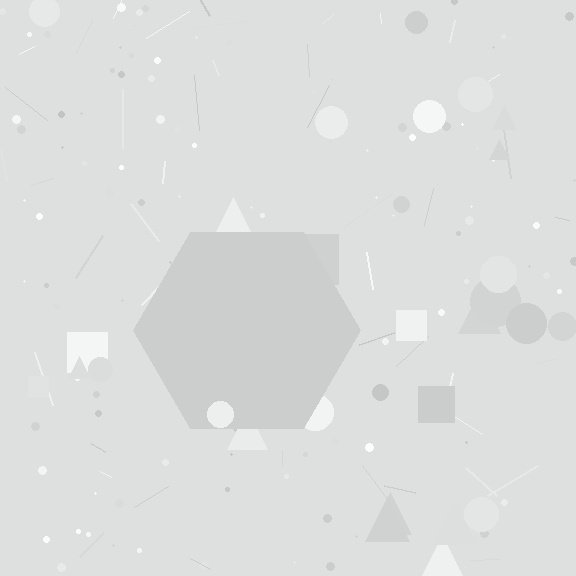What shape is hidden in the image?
A hexagon is hidden in the image.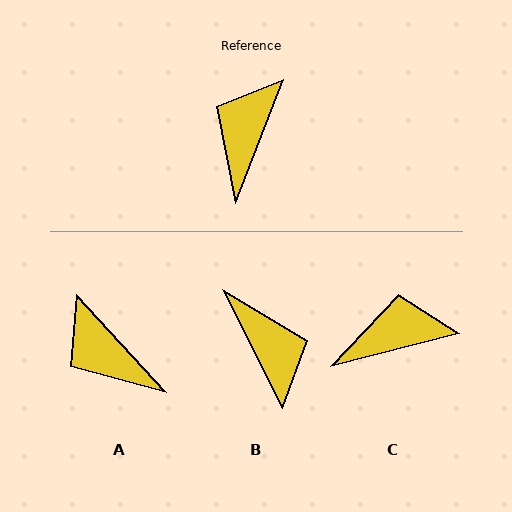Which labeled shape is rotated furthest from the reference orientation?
B, about 132 degrees away.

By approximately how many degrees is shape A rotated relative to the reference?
Approximately 64 degrees counter-clockwise.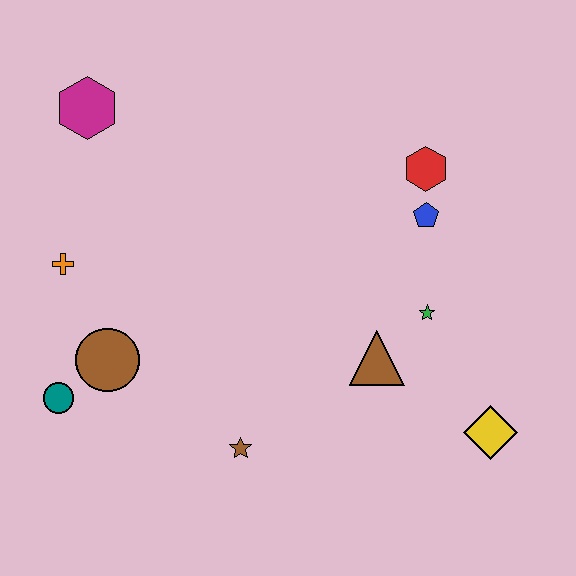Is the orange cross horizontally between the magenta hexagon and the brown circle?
No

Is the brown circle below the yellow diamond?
No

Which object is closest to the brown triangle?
The green star is closest to the brown triangle.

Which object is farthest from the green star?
The magenta hexagon is farthest from the green star.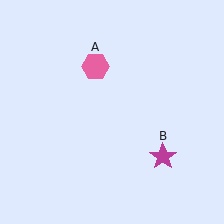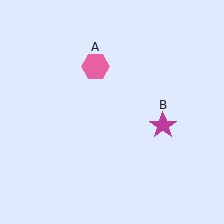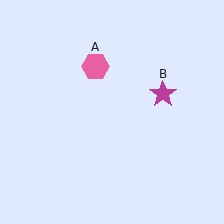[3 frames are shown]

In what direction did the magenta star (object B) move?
The magenta star (object B) moved up.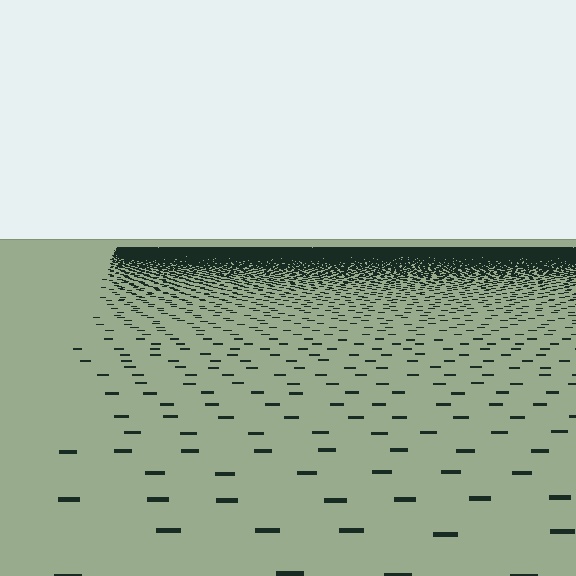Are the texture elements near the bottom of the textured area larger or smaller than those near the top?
Larger. Near the bottom, elements are closer to the viewer and appear at a bigger on-screen size.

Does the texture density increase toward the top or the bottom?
Density increases toward the top.